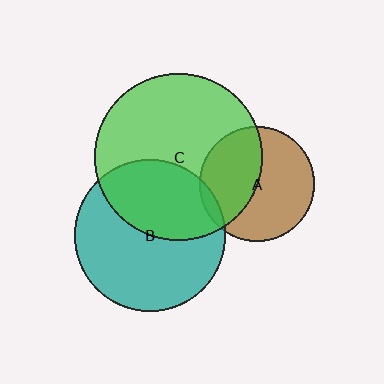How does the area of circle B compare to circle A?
Approximately 1.8 times.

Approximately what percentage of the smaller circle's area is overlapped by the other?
Approximately 45%.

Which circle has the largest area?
Circle C (green).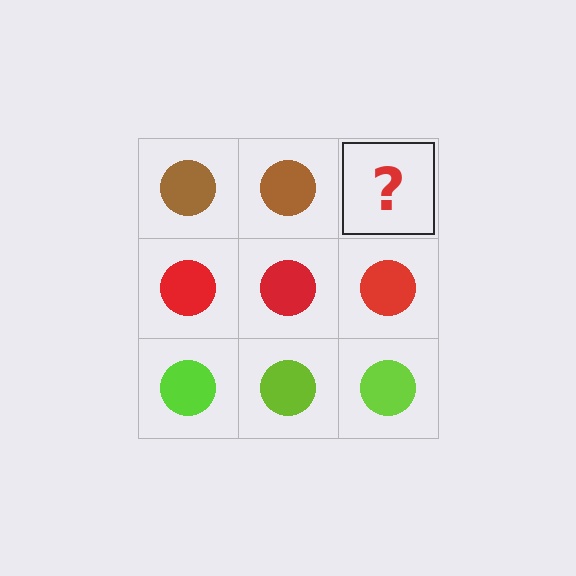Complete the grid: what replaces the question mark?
The question mark should be replaced with a brown circle.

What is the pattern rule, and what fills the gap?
The rule is that each row has a consistent color. The gap should be filled with a brown circle.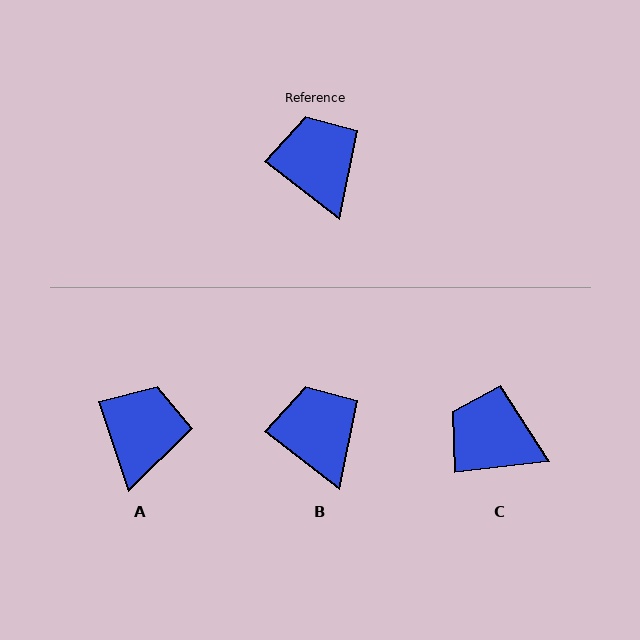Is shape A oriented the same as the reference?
No, it is off by about 34 degrees.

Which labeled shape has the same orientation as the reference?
B.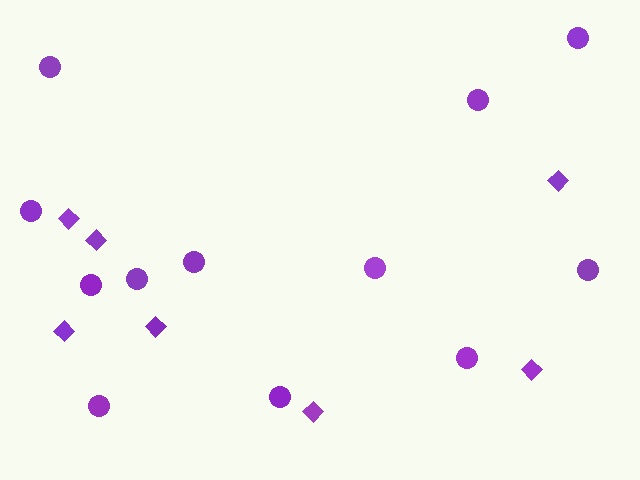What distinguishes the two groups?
There are 2 groups: one group of circles (12) and one group of diamonds (7).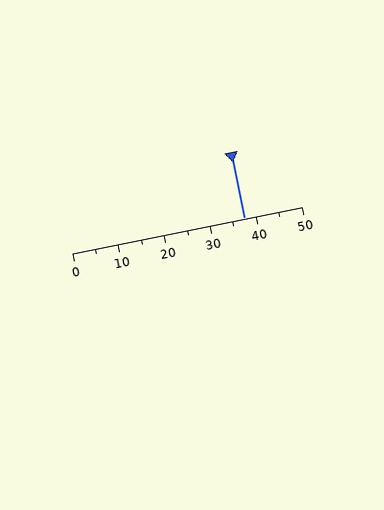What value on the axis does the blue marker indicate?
The marker indicates approximately 37.5.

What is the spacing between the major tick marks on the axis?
The major ticks are spaced 10 apart.